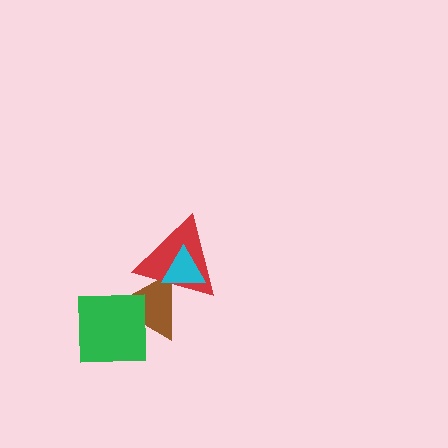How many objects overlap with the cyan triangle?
2 objects overlap with the cyan triangle.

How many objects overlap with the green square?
1 object overlaps with the green square.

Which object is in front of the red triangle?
The cyan triangle is in front of the red triangle.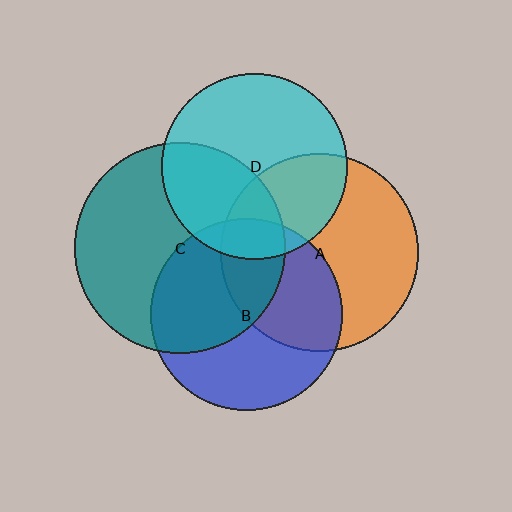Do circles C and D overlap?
Yes.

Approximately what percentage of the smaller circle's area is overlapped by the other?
Approximately 35%.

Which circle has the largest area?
Circle C (teal).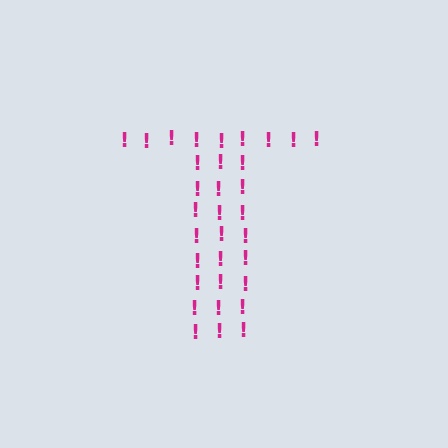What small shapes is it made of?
It is made of small exclamation marks.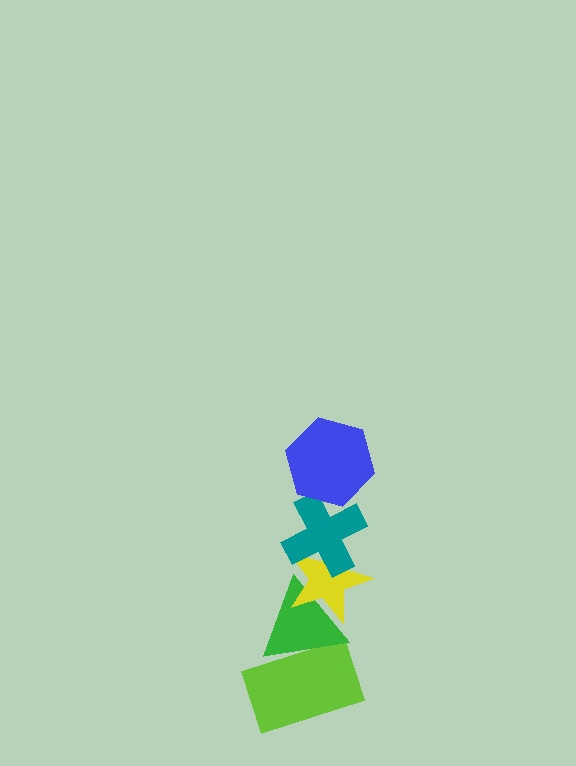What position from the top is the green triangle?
The green triangle is 4th from the top.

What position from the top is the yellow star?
The yellow star is 3rd from the top.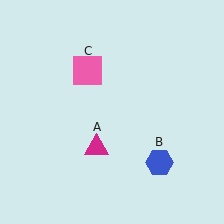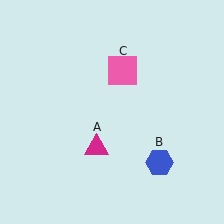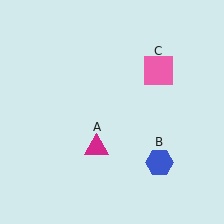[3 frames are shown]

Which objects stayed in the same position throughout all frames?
Magenta triangle (object A) and blue hexagon (object B) remained stationary.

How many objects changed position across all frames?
1 object changed position: pink square (object C).